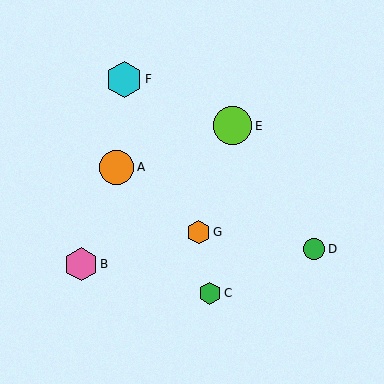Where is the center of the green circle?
The center of the green circle is at (314, 249).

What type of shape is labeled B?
Shape B is a pink hexagon.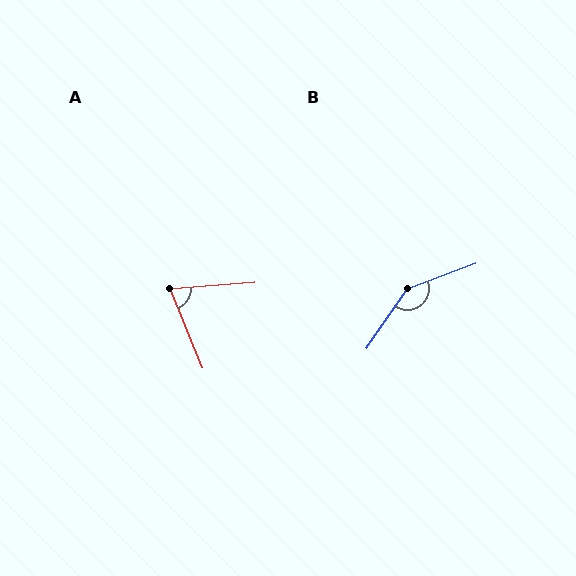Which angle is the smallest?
A, at approximately 72 degrees.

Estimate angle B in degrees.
Approximately 144 degrees.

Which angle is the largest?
B, at approximately 144 degrees.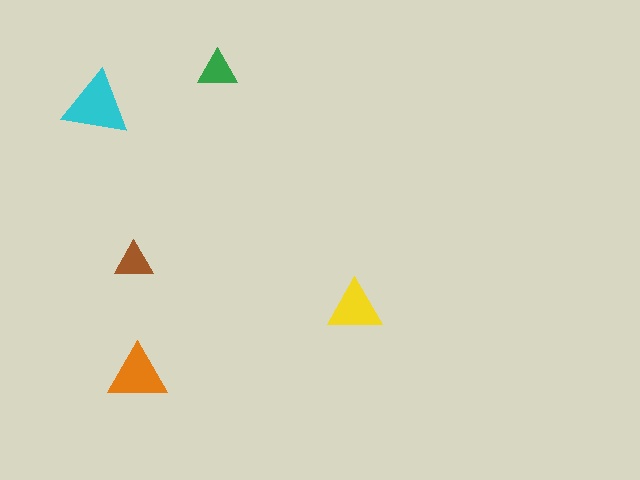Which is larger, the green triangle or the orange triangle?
The orange one.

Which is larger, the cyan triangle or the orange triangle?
The cyan one.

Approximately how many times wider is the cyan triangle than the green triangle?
About 1.5 times wider.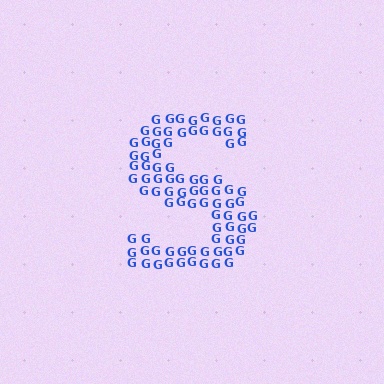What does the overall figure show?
The overall figure shows the letter S.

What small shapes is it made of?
It is made of small letter G's.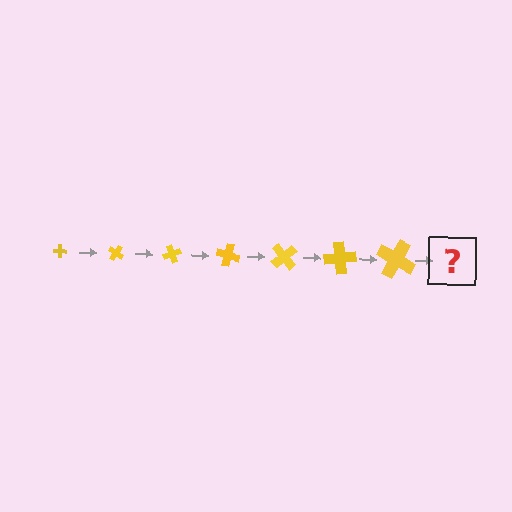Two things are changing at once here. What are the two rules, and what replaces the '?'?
The two rules are that the cross grows larger each step and it rotates 35 degrees each step. The '?' should be a cross, larger than the previous one and rotated 245 degrees from the start.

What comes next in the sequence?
The next element should be a cross, larger than the previous one and rotated 245 degrees from the start.